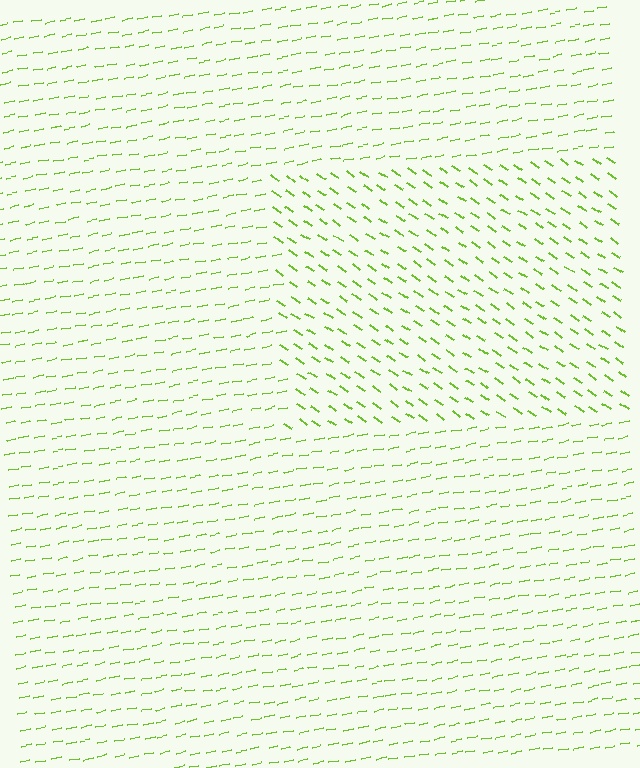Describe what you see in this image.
The image is filled with small lime line segments. A rectangle region in the image has lines oriented differently from the surrounding lines, creating a visible texture boundary.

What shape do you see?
I see a rectangle.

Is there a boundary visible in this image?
Yes, there is a texture boundary formed by a change in line orientation.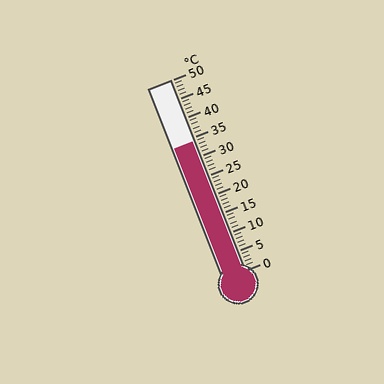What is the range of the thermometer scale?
The thermometer scale ranges from 0°C to 50°C.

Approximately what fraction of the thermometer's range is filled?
The thermometer is filled to approximately 70% of its range.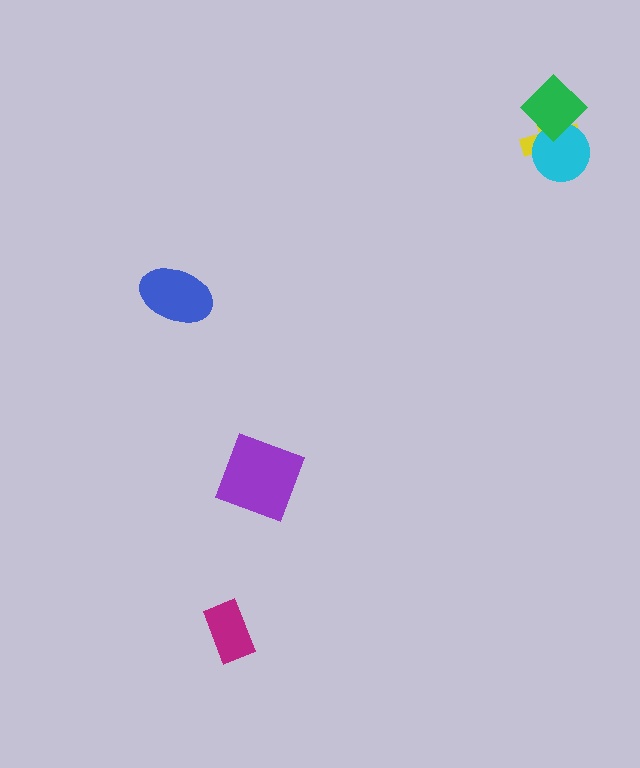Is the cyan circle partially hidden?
Yes, it is partially covered by another shape.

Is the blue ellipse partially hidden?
No, no other shape covers it.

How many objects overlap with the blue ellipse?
0 objects overlap with the blue ellipse.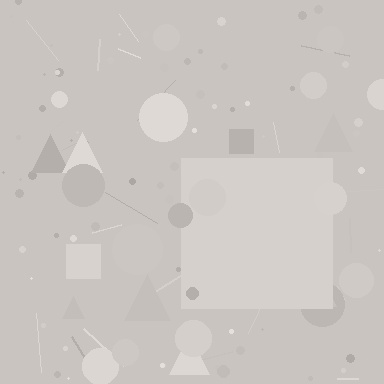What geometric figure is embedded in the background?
A square is embedded in the background.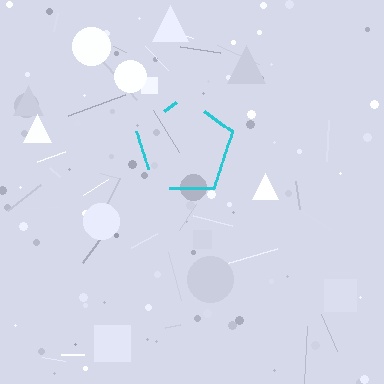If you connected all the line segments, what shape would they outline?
They would outline a pentagon.